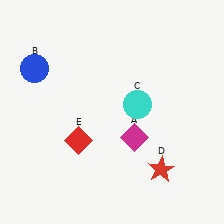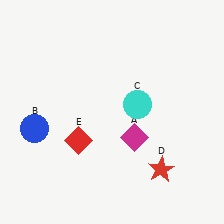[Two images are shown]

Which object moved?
The blue circle (B) moved down.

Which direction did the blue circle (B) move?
The blue circle (B) moved down.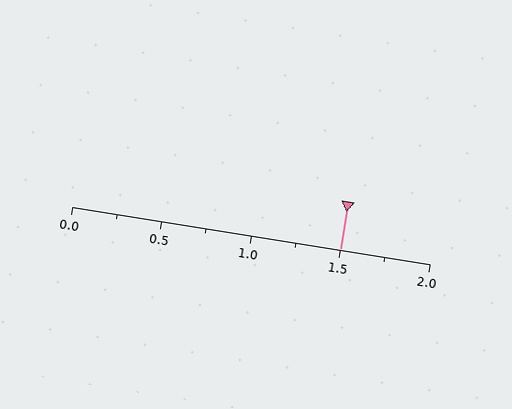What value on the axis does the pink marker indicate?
The marker indicates approximately 1.5.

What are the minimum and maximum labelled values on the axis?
The axis runs from 0.0 to 2.0.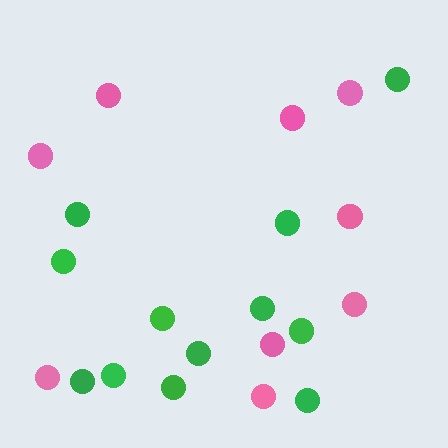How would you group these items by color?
There are 2 groups: one group of pink circles (9) and one group of green circles (12).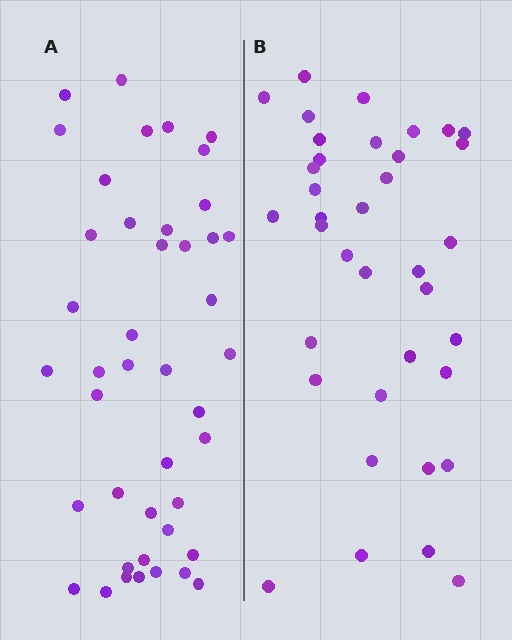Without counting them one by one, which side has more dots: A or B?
Region A (the left region) has more dots.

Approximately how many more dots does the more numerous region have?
Region A has about 6 more dots than region B.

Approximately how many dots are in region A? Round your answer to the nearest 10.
About 40 dots. (The exact count is 43, which rounds to 40.)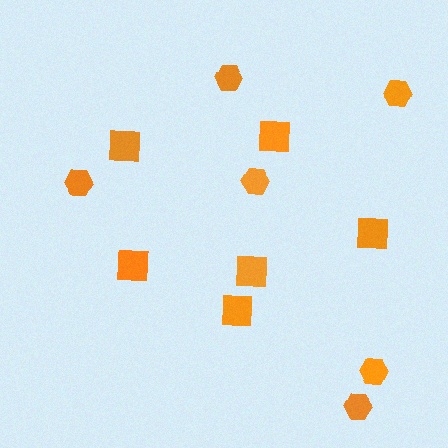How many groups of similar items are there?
There are 2 groups: one group of hexagons (6) and one group of squares (6).